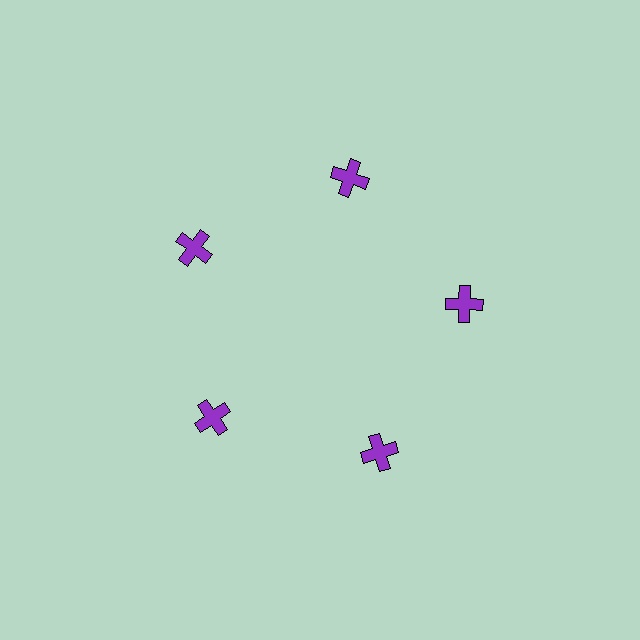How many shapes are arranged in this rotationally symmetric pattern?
There are 5 shapes, arranged in 5 groups of 1.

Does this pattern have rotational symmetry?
Yes, this pattern has 5-fold rotational symmetry. It looks the same after rotating 72 degrees around the center.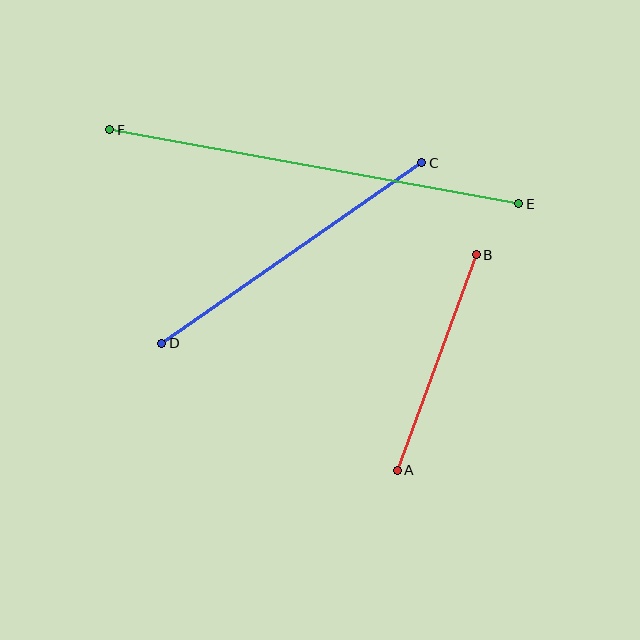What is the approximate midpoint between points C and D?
The midpoint is at approximately (292, 253) pixels.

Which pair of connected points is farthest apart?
Points E and F are farthest apart.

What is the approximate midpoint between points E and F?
The midpoint is at approximately (314, 167) pixels.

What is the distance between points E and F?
The distance is approximately 416 pixels.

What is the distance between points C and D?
The distance is approximately 316 pixels.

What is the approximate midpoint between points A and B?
The midpoint is at approximately (437, 363) pixels.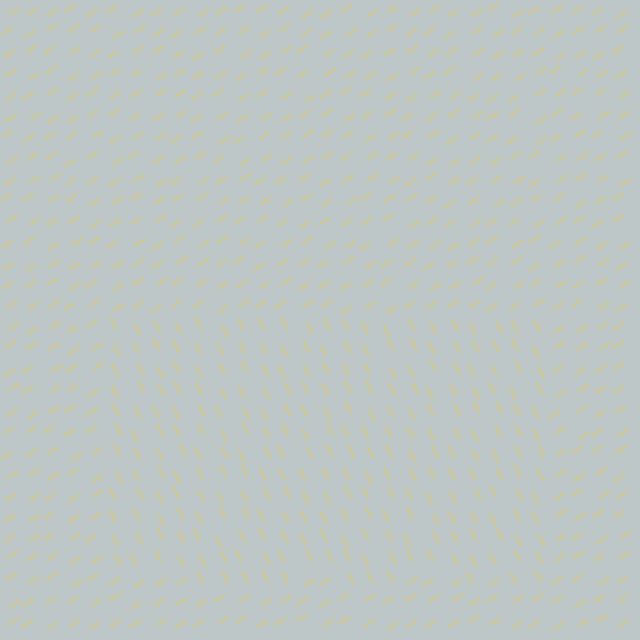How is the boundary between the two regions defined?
The boundary is defined purely by a change in line orientation (approximately 85 degrees difference). All lines are the same color and thickness.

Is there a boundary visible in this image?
Yes, there is a texture boundary formed by a change in line orientation.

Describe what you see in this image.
The image is filled with small yellow line segments. A rectangle region in the image has lines oriented differently from the surrounding lines, creating a visible texture boundary.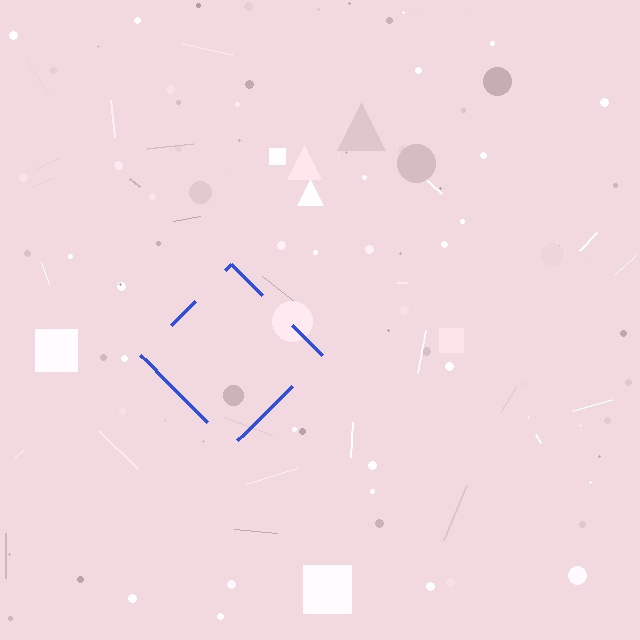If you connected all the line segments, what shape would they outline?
They would outline a diamond.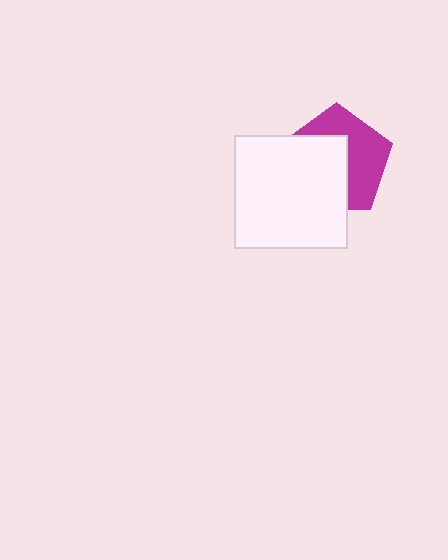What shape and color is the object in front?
The object in front is a white square.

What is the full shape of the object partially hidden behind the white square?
The partially hidden object is a magenta pentagon.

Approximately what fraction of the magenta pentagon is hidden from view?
Roughly 51% of the magenta pentagon is hidden behind the white square.